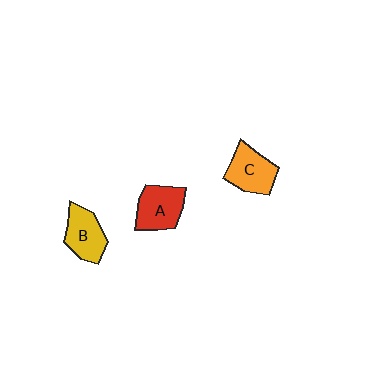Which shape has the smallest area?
Shape B (yellow).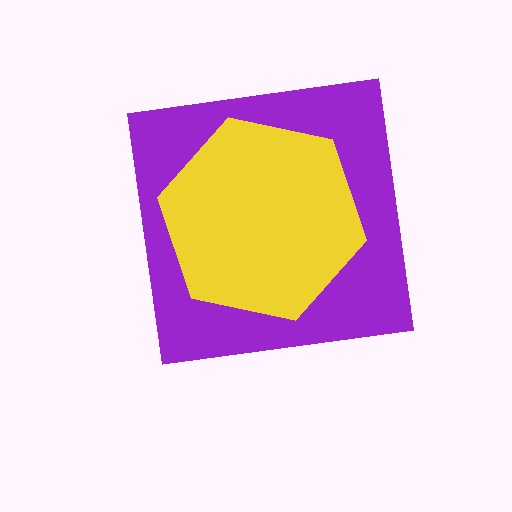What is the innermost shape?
The yellow hexagon.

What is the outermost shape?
The purple square.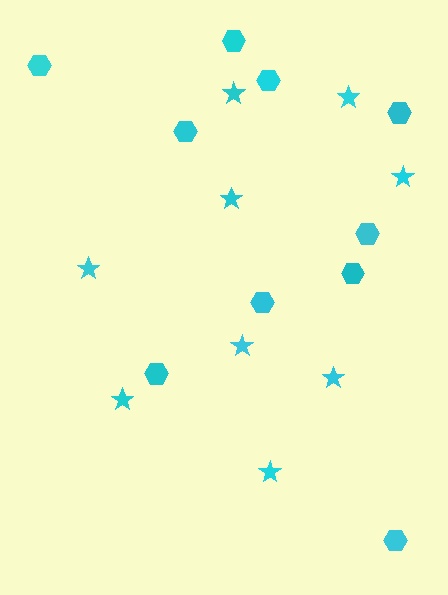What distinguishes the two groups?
There are 2 groups: one group of hexagons (10) and one group of stars (9).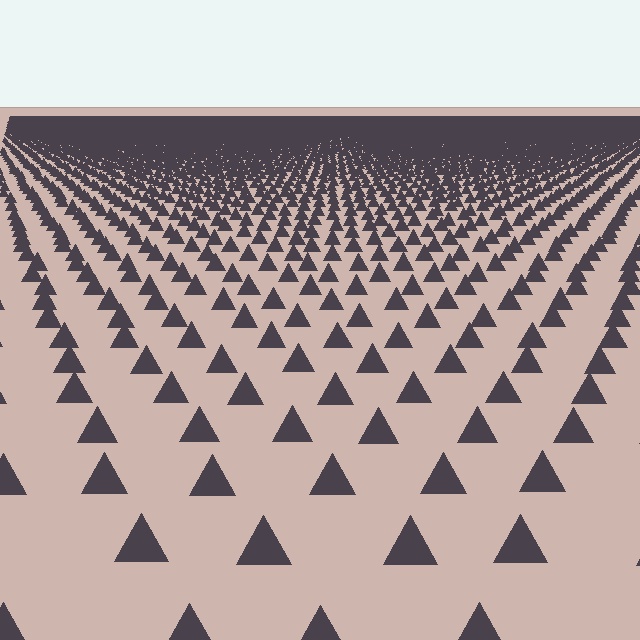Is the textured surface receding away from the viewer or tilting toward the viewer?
The surface is receding away from the viewer. Texture elements get smaller and denser toward the top.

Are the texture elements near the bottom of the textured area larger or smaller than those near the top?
Larger. Near the bottom, elements are closer to the viewer and appear at a bigger on-screen size.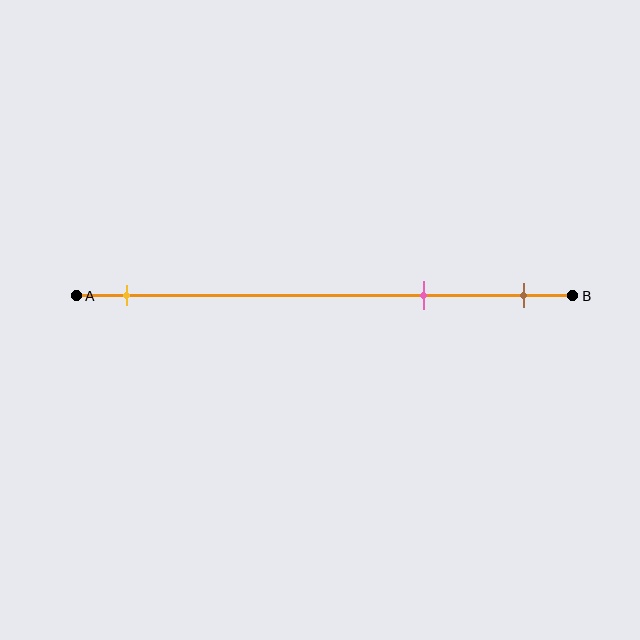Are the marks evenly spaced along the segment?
No, the marks are not evenly spaced.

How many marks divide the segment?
There are 3 marks dividing the segment.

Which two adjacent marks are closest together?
The pink and brown marks are the closest adjacent pair.